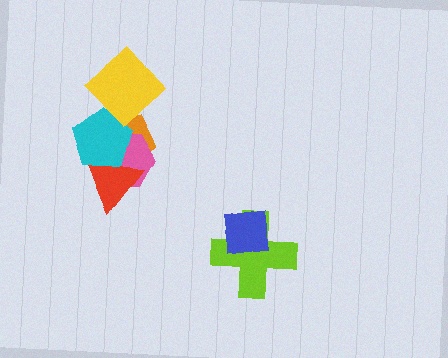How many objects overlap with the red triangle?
3 objects overlap with the red triangle.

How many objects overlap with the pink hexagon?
3 objects overlap with the pink hexagon.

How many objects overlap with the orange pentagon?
4 objects overlap with the orange pentagon.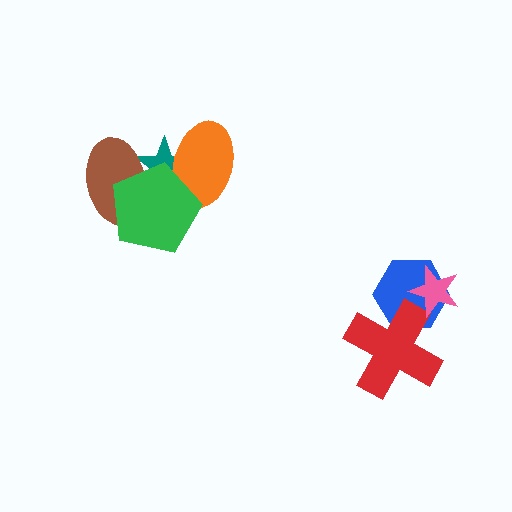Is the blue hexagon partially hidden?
Yes, it is partially covered by another shape.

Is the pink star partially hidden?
No, no other shape covers it.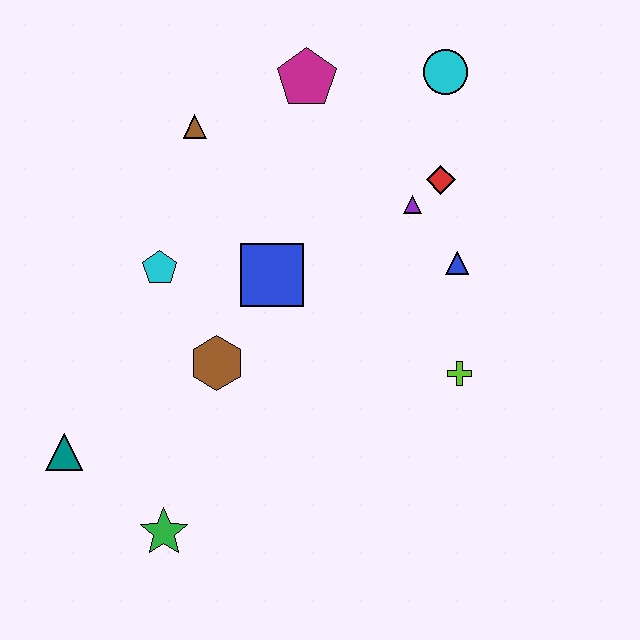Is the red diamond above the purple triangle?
Yes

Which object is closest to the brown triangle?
The magenta pentagon is closest to the brown triangle.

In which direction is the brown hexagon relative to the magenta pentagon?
The brown hexagon is below the magenta pentagon.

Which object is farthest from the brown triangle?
The green star is farthest from the brown triangle.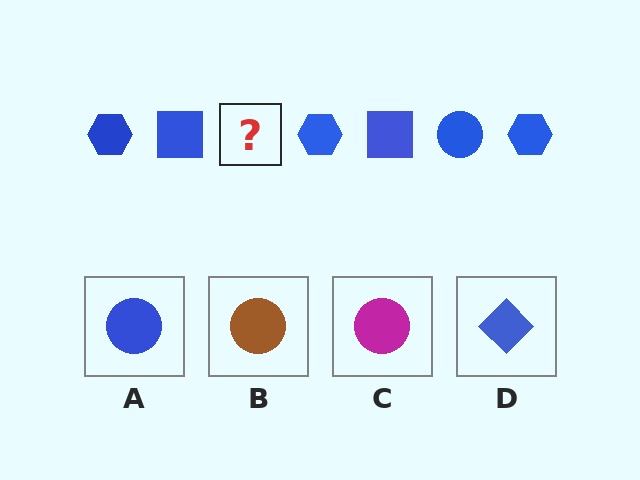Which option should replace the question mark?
Option A.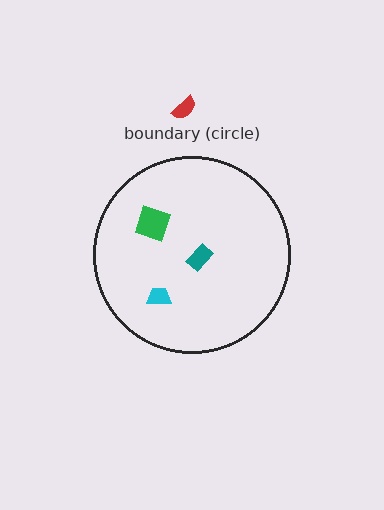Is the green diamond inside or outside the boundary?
Inside.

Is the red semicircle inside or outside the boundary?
Outside.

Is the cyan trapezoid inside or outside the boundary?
Inside.